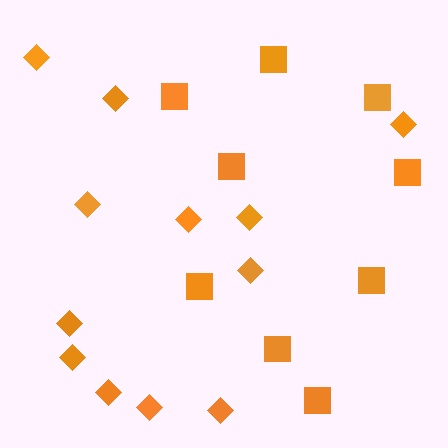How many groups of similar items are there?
There are 2 groups: one group of squares (9) and one group of diamonds (12).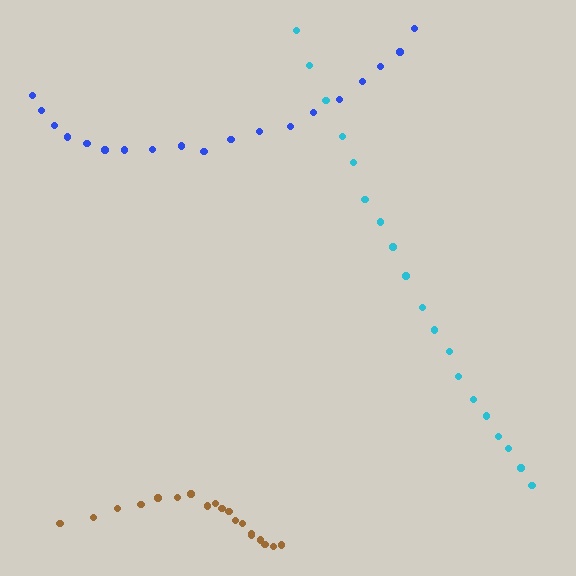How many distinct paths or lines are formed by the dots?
There are 3 distinct paths.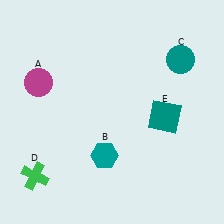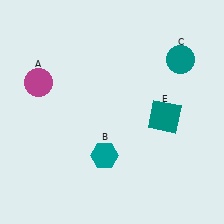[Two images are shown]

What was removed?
The green cross (D) was removed in Image 2.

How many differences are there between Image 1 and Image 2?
There is 1 difference between the two images.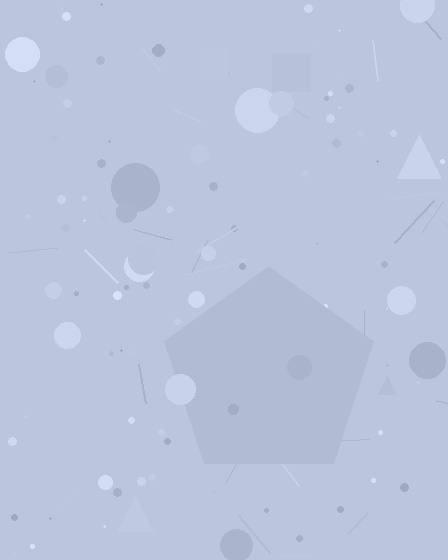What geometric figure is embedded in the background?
A pentagon is embedded in the background.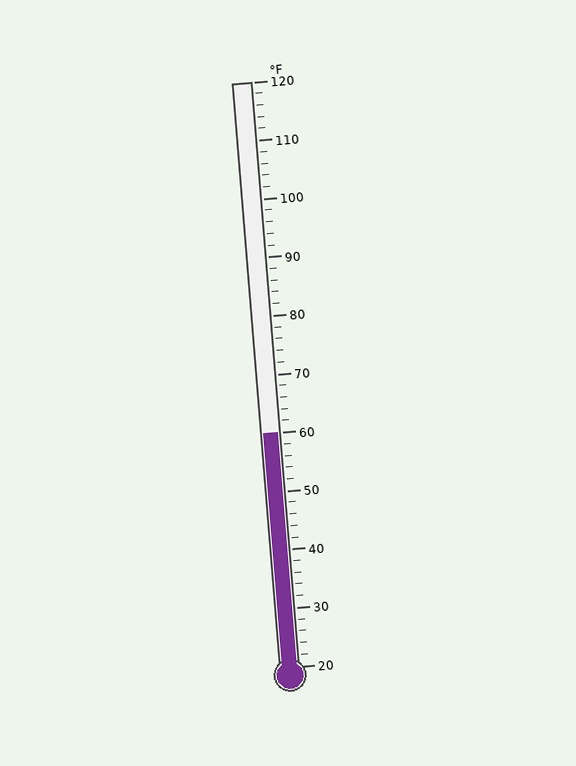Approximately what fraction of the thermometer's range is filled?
The thermometer is filled to approximately 40% of its range.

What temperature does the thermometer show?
The thermometer shows approximately 60°F.